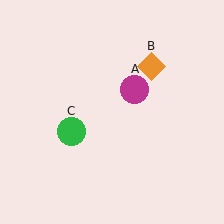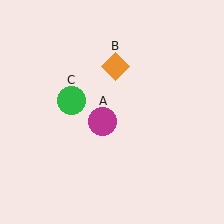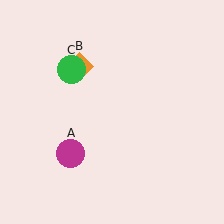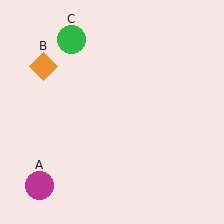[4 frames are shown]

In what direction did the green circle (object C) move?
The green circle (object C) moved up.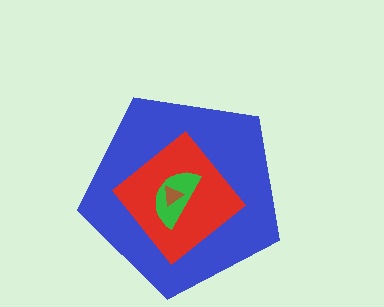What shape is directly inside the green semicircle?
The brown triangle.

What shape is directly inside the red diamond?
The green semicircle.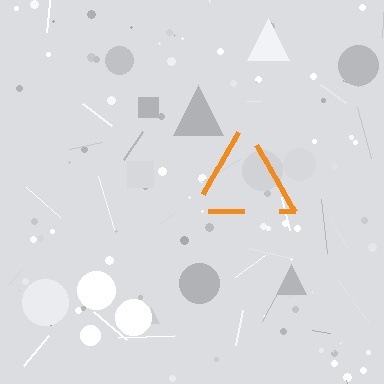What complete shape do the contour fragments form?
The contour fragments form a triangle.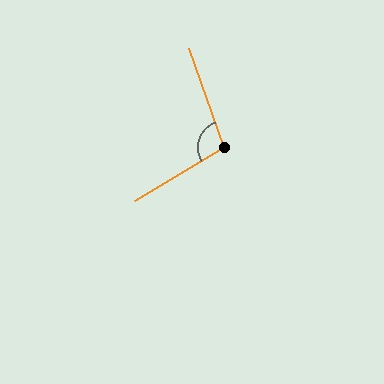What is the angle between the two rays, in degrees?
Approximately 102 degrees.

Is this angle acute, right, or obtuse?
It is obtuse.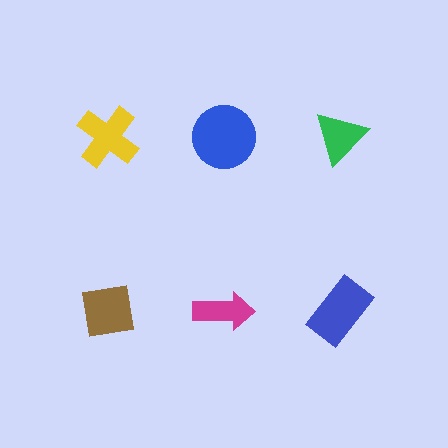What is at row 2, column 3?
A blue rectangle.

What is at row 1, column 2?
A blue circle.